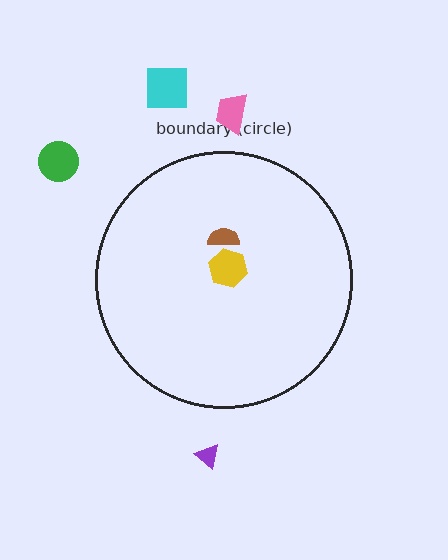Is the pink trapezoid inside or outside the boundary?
Outside.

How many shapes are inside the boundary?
2 inside, 4 outside.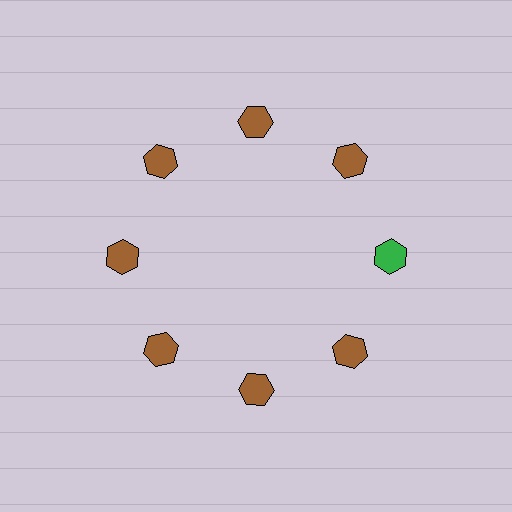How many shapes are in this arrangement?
There are 8 shapes arranged in a ring pattern.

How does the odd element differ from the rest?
It has a different color: green instead of brown.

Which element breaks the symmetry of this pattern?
The green hexagon at roughly the 3 o'clock position breaks the symmetry. All other shapes are brown hexagons.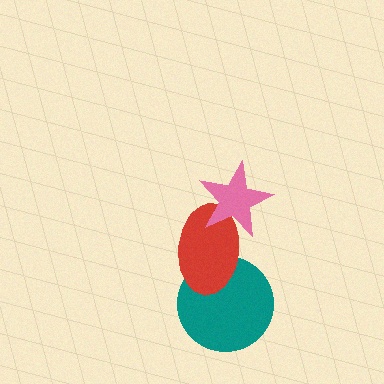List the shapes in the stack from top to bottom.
From top to bottom: the pink star, the red ellipse, the teal circle.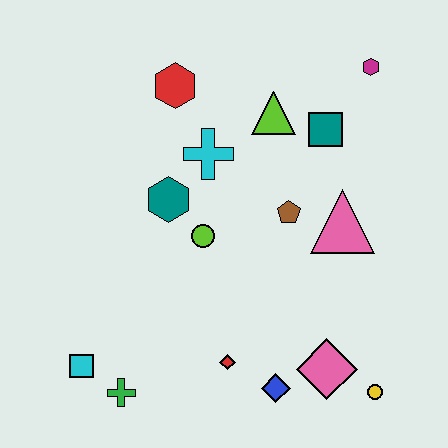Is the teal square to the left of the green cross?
No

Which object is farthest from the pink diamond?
The red hexagon is farthest from the pink diamond.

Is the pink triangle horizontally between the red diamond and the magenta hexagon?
Yes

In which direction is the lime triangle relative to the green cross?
The lime triangle is above the green cross.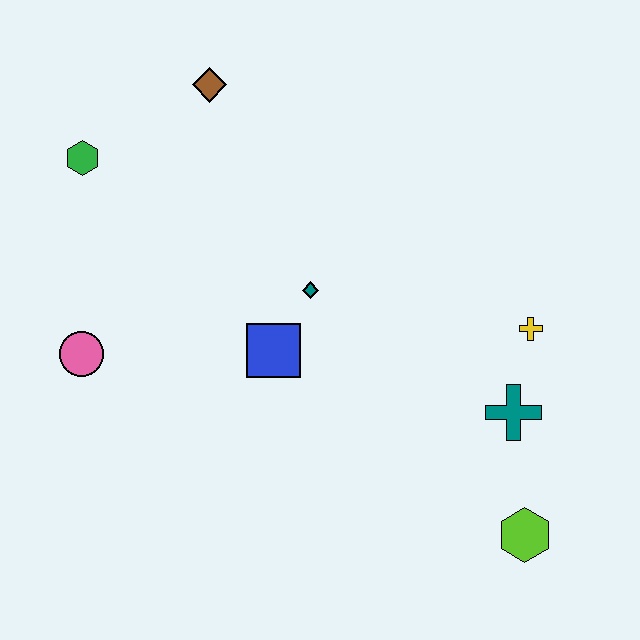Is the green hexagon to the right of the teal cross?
No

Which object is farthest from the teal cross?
The green hexagon is farthest from the teal cross.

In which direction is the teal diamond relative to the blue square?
The teal diamond is above the blue square.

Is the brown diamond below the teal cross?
No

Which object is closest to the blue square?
The teal diamond is closest to the blue square.